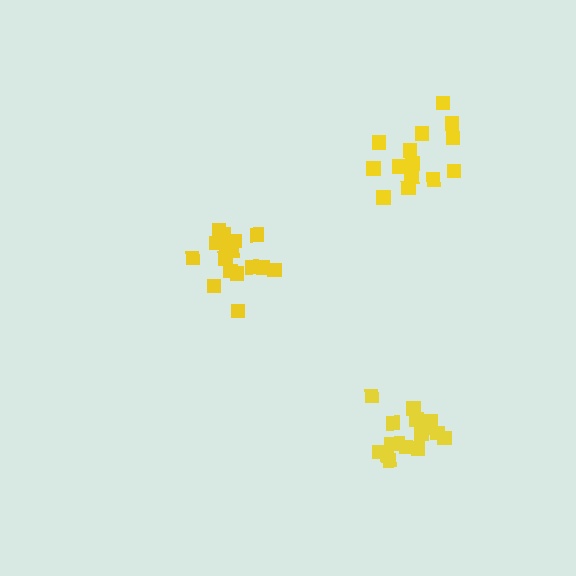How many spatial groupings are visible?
There are 3 spatial groupings.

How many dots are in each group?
Group 1: 16 dots, Group 2: 15 dots, Group 3: 18 dots (49 total).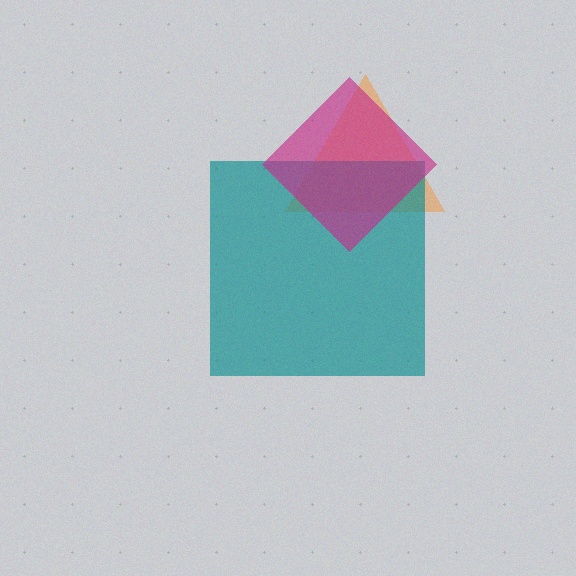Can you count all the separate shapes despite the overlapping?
Yes, there are 3 separate shapes.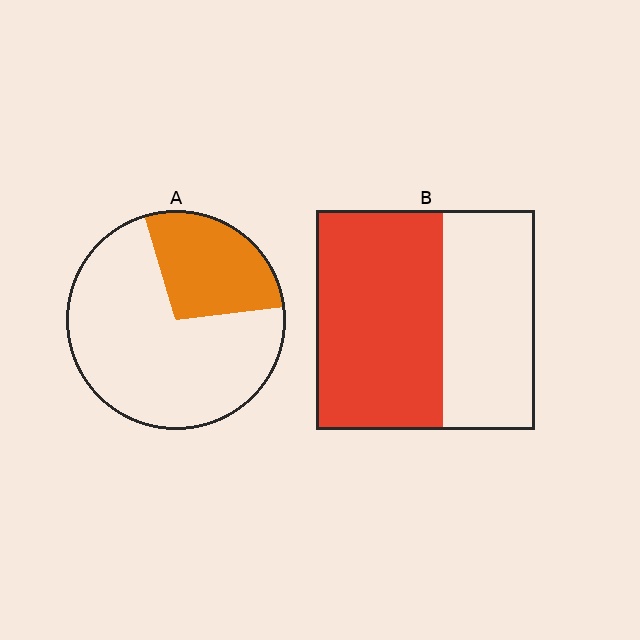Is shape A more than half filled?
No.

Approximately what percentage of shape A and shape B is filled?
A is approximately 30% and B is approximately 60%.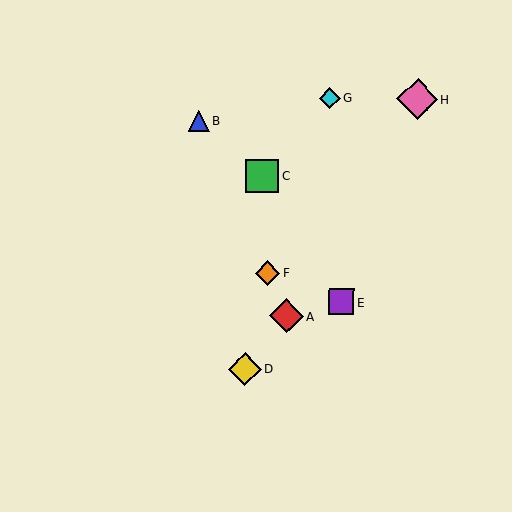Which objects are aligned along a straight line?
Objects A, B, F are aligned along a straight line.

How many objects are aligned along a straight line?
3 objects (A, B, F) are aligned along a straight line.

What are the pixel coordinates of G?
Object G is at (330, 98).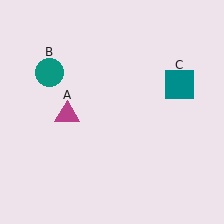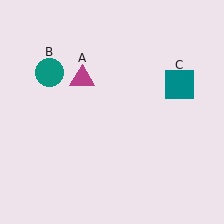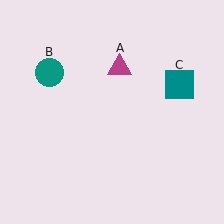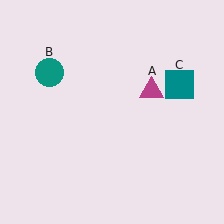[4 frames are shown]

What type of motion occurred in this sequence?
The magenta triangle (object A) rotated clockwise around the center of the scene.